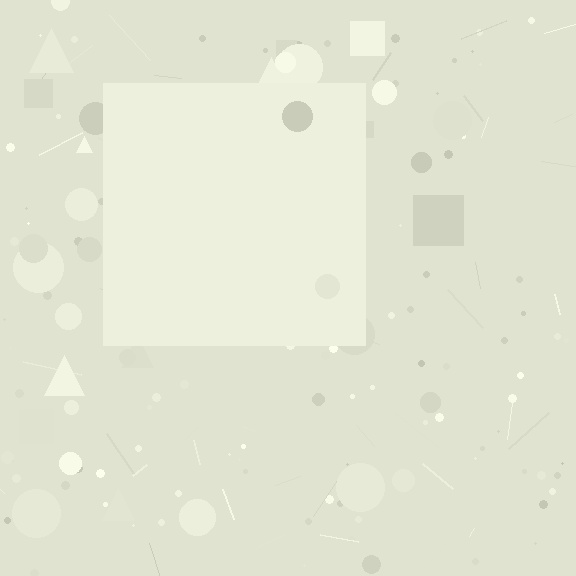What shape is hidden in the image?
A square is hidden in the image.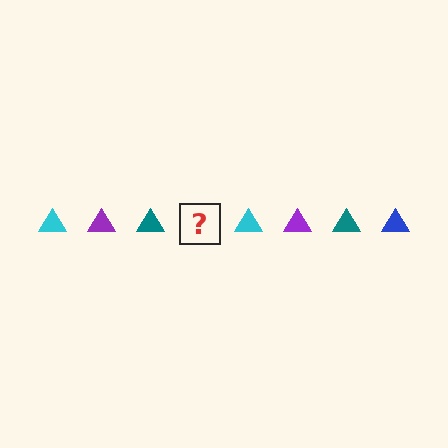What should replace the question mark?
The question mark should be replaced with a blue triangle.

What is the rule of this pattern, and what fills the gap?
The rule is that the pattern cycles through cyan, purple, teal, blue triangles. The gap should be filled with a blue triangle.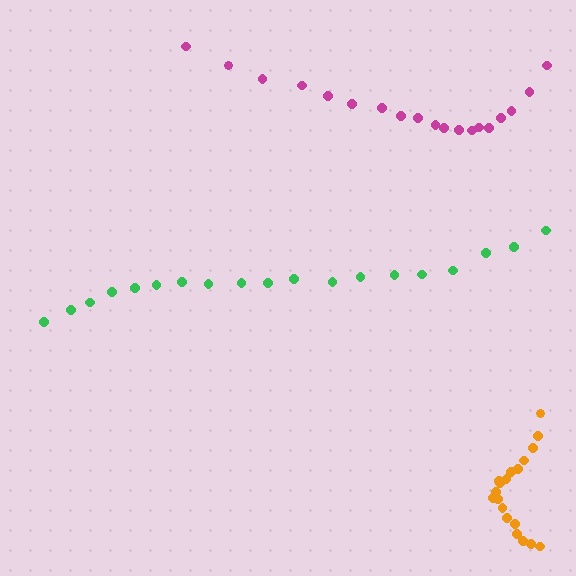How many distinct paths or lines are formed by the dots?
There are 3 distinct paths.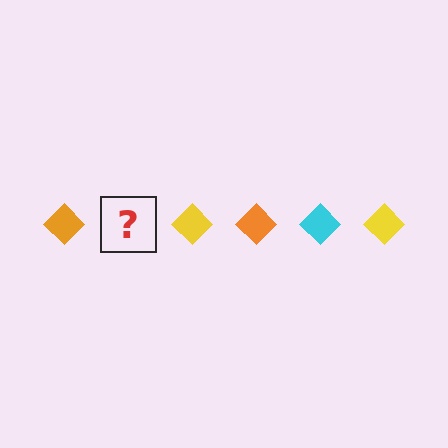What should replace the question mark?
The question mark should be replaced with a cyan diamond.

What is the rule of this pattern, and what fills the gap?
The rule is that the pattern cycles through orange, cyan, yellow diamonds. The gap should be filled with a cyan diamond.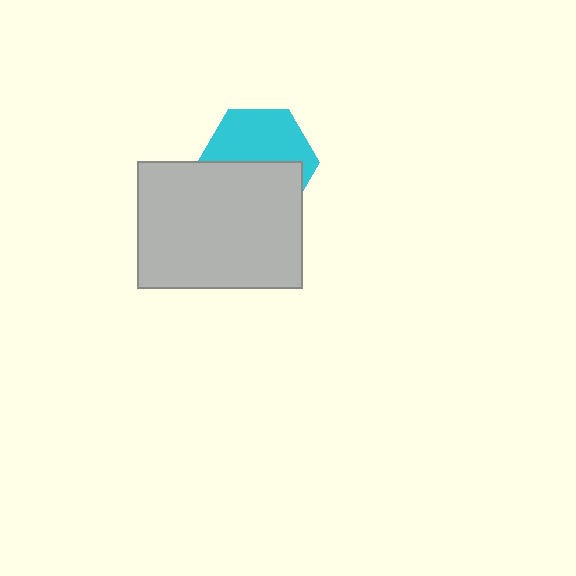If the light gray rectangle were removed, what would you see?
You would see the complete cyan hexagon.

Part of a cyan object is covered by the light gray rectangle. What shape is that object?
It is a hexagon.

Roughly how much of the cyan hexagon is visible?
About half of it is visible (roughly 51%).